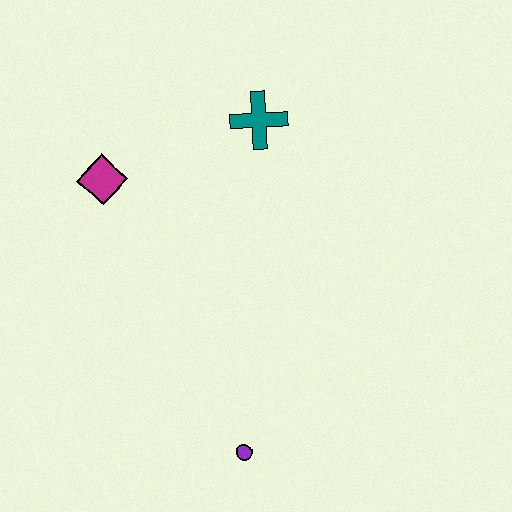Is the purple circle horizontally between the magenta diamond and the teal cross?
Yes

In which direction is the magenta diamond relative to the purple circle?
The magenta diamond is above the purple circle.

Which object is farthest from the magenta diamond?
The purple circle is farthest from the magenta diamond.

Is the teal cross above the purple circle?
Yes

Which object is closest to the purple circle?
The magenta diamond is closest to the purple circle.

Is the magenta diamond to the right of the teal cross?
No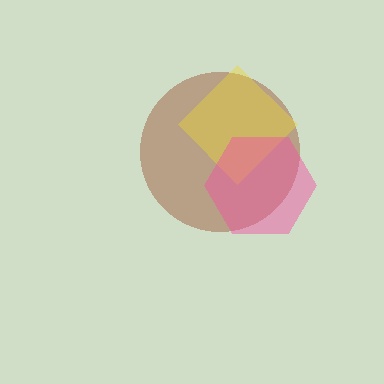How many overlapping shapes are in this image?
There are 3 overlapping shapes in the image.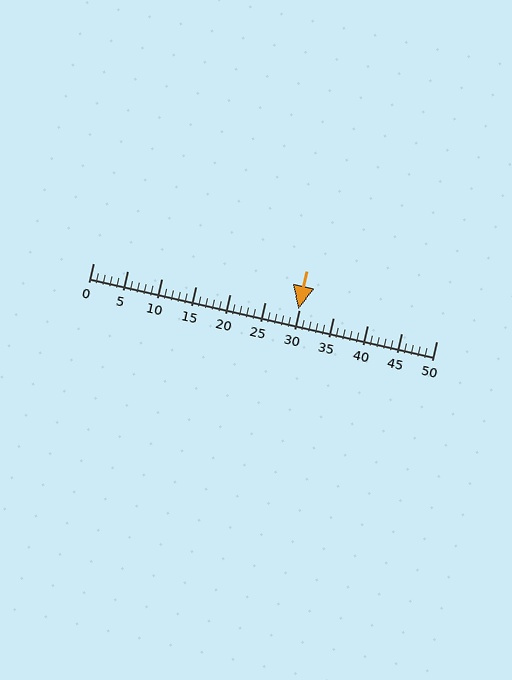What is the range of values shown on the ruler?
The ruler shows values from 0 to 50.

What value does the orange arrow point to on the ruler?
The orange arrow points to approximately 30.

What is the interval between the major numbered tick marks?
The major tick marks are spaced 5 units apart.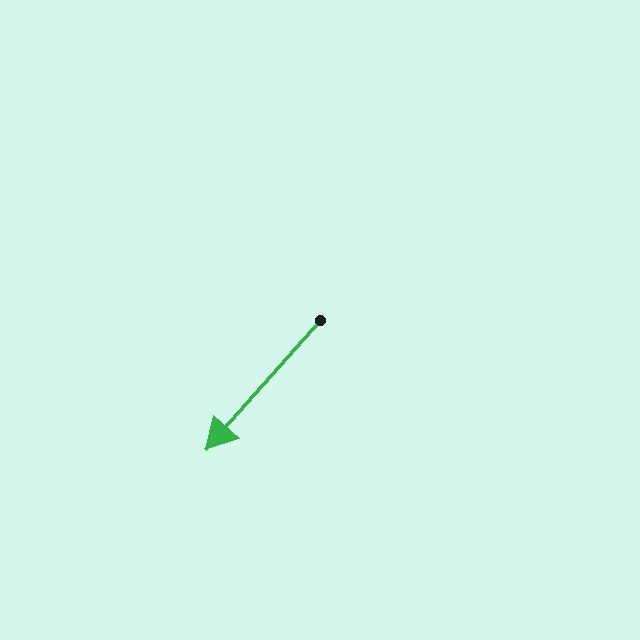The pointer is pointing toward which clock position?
Roughly 7 o'clock.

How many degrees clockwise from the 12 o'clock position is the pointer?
Approximately 221 degrees.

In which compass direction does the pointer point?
Southwest.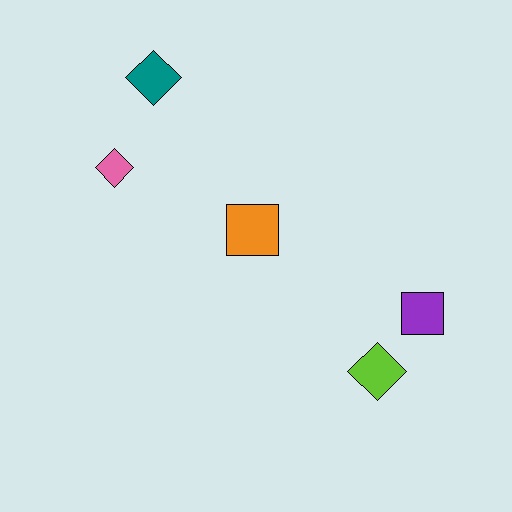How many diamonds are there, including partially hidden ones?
There are 3 diamonds.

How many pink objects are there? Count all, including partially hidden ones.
There is 1 pink object.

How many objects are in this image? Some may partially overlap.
There are 5 objects.